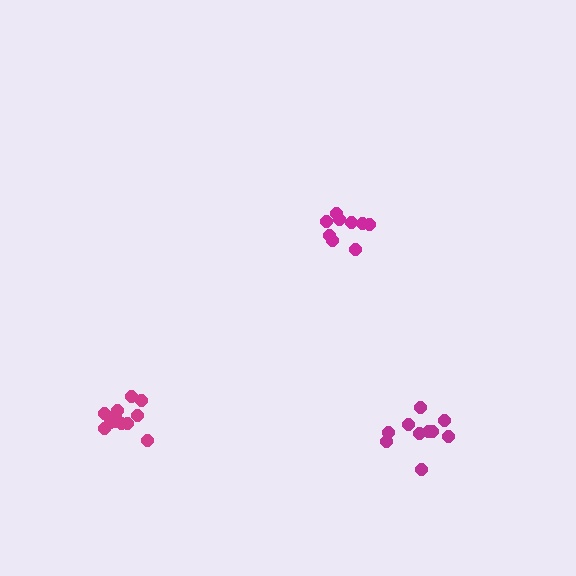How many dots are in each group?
Group 1: 10 dots, Group 2: 9 dots, Group 3: 12 dots (31 total).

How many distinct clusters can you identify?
There are 3 distinct clusters.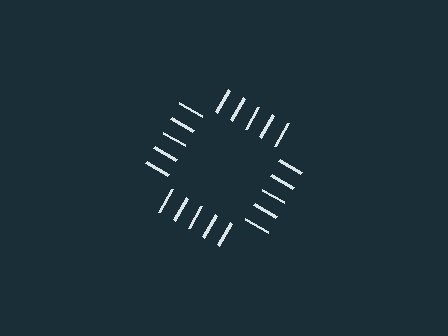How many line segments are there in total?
20 — 5 along each of the 4 edges.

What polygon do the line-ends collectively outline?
An illusory square — the line segments terminate on its edges but no continuous stroke is drawn.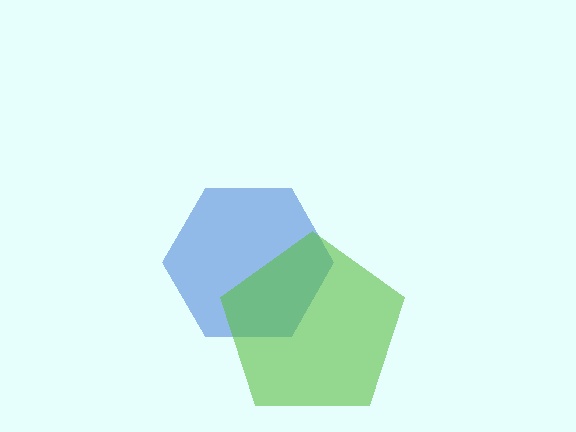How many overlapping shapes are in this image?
There are 2 overlapping shapes in the image.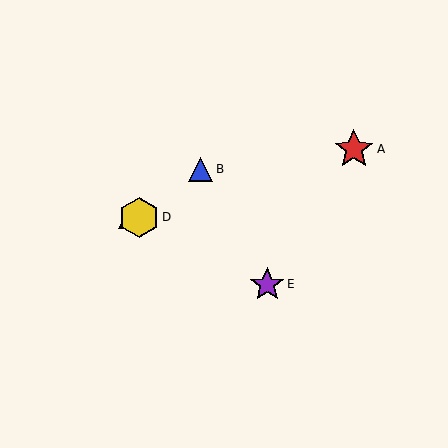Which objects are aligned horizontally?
Objects C, D are aligned horizontally.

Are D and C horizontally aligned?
Yes, both are at y≈217.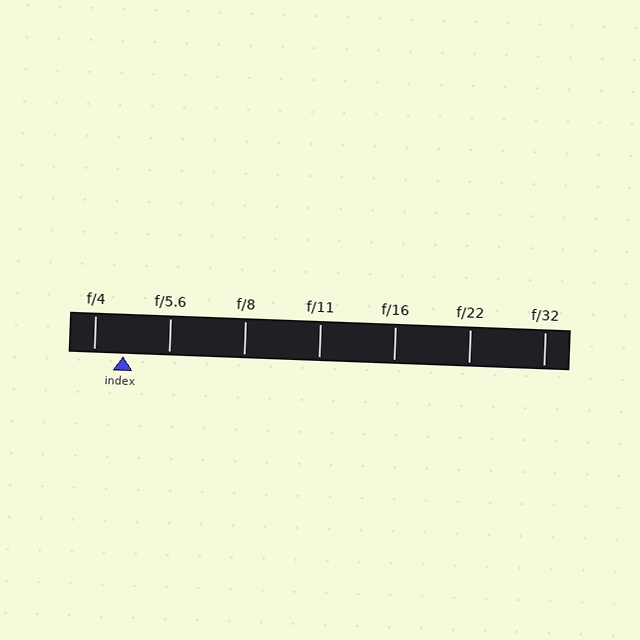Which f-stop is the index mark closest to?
The index mark is closest to f/4.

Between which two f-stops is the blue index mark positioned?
The index mark is between f/4 and f/5.6.